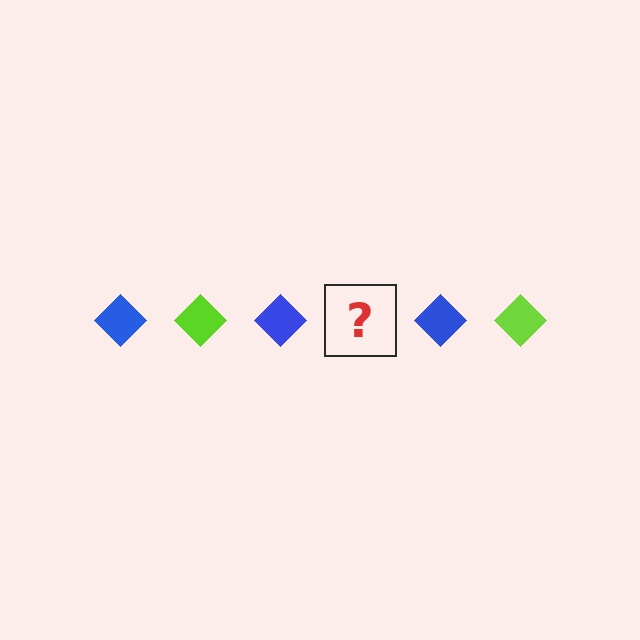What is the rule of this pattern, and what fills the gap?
The rule is that the pattern cycles through blue, lime diamonds. The gap should be filled with a lime diamond.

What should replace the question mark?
The question mark should be replaced with a lime diamond.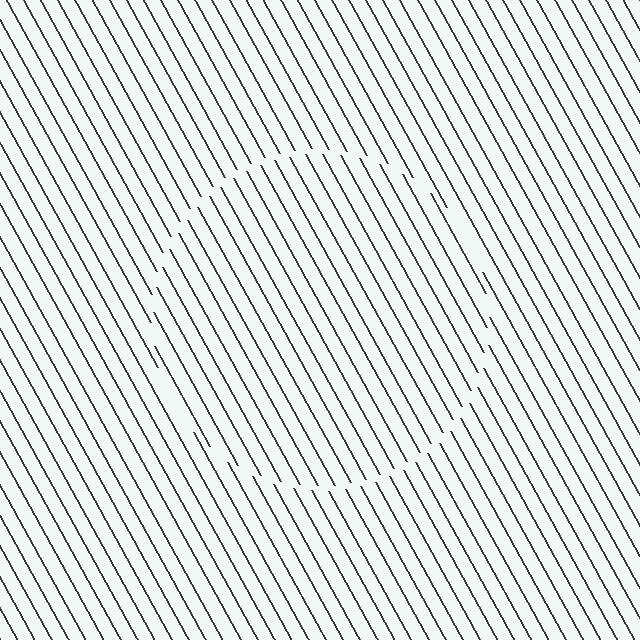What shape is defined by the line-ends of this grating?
An illusory circle. The interior of the shape contains the same grating, shifted by half a period — the contour is defined by the phase discontinuity where line-ends from the inner and outer gratings abut.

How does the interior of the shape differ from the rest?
The interior of the shape contains the same grating, shifted by half a period — the contour is defined by the phase discontinuity where line-ends from the inner and outer gratings abut.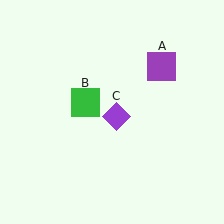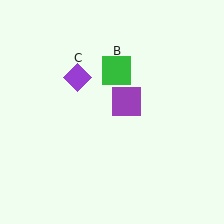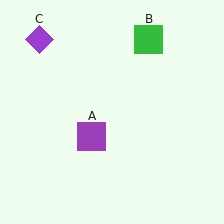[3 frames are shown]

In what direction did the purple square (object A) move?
The purple square (object A) moved down and to the left.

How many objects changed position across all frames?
3 objects changed position: purple square (object A), green square (object B), purple diamond (object C).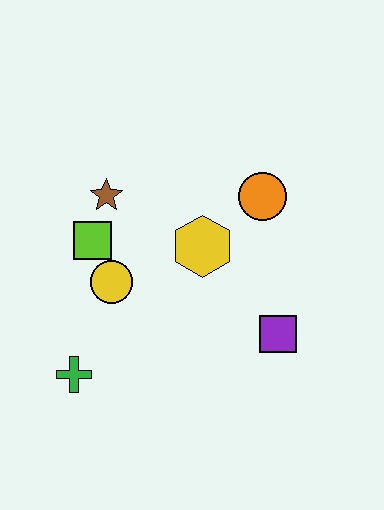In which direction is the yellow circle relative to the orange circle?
The yellow circle is to the left of the orange circle.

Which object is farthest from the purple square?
The brown star is farthest from the purple square.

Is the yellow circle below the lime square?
Yes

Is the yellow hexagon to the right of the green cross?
Yes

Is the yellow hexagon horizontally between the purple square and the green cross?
Yes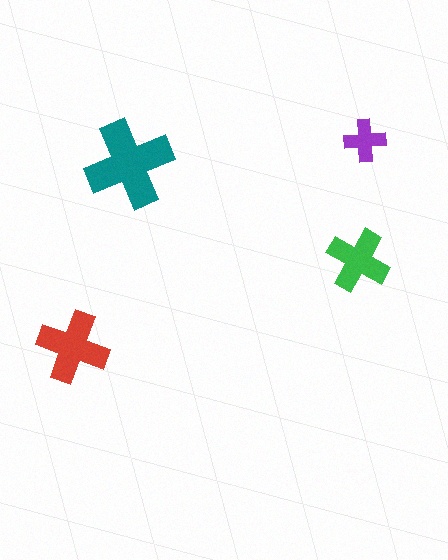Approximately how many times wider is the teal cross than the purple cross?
About 2 times wider.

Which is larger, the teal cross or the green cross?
The teal one.